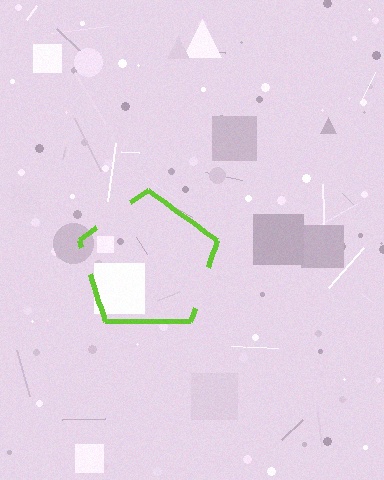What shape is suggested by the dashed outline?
The dashed outline suggests a pentagon.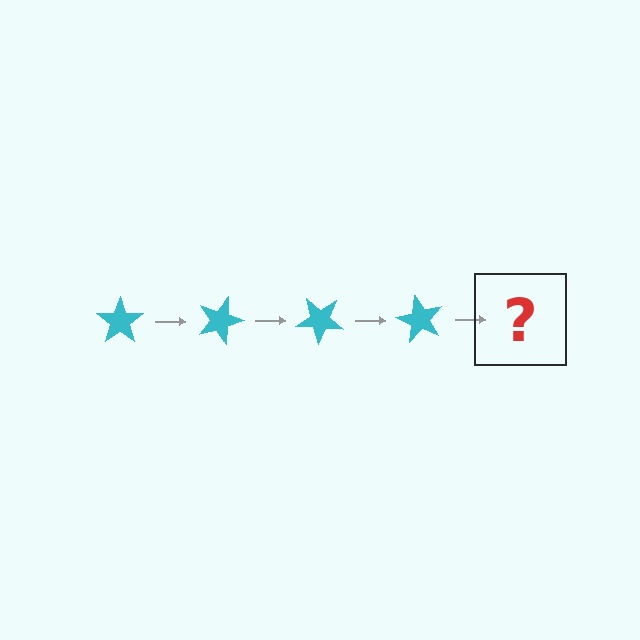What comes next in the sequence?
The next element should be a cyan star rotated 80 degrees.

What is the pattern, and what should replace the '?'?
The pattern is that the star rotates 20 degrees each step. The '?' should be a cyan star rotated 80 degrees.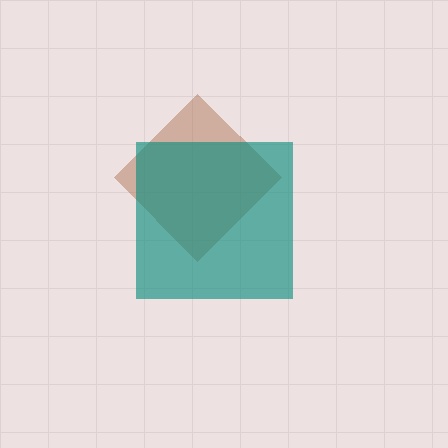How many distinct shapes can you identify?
There are 2 distinct shapes: a brown diamond, a teal square.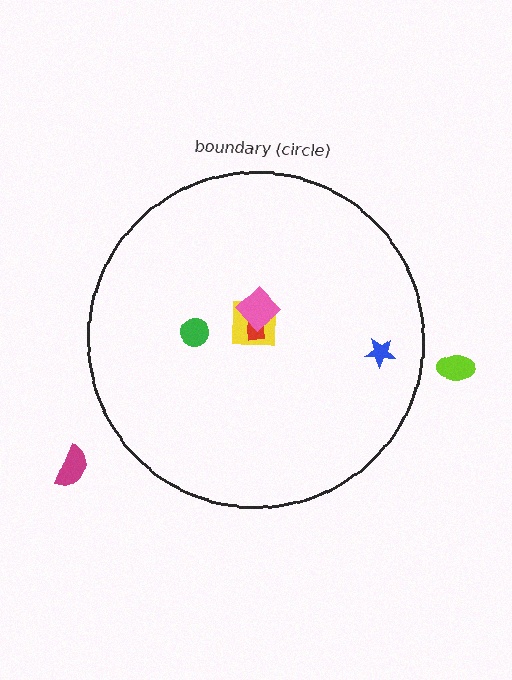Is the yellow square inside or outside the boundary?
Inside.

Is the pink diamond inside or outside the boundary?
Inside.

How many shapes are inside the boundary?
5 inside, 2 outside.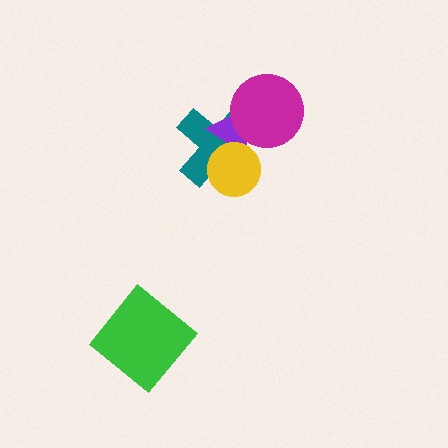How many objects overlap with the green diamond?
0 objects overlap with the green diamond.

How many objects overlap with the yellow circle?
2 objects overlap with the yellow circle.